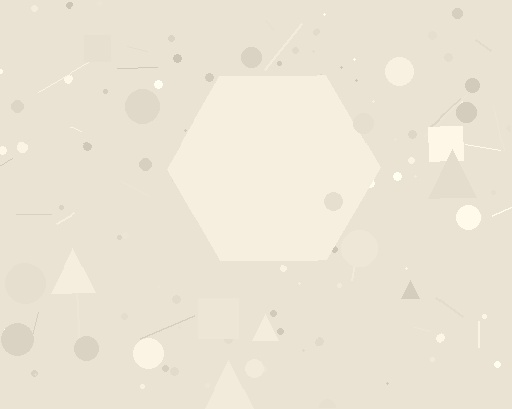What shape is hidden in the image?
A hexagon is hidden in the image.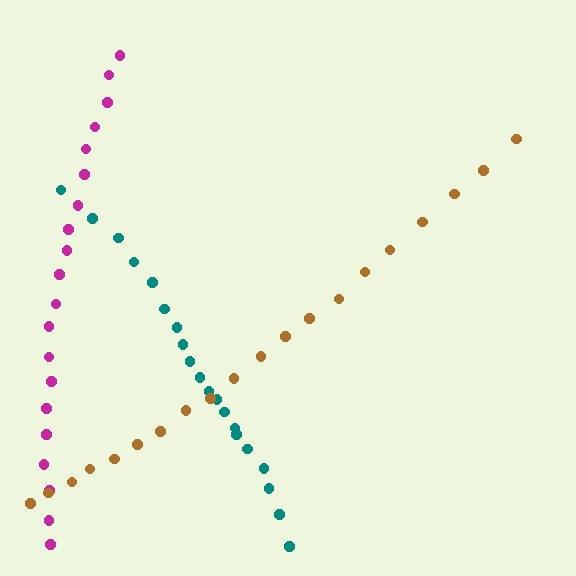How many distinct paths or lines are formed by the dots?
There are 3 distinct paths.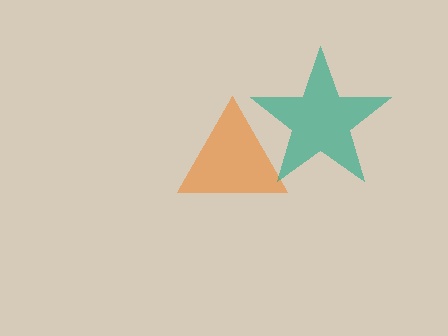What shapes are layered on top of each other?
The layered shapes are: an orange triangle, a teal star.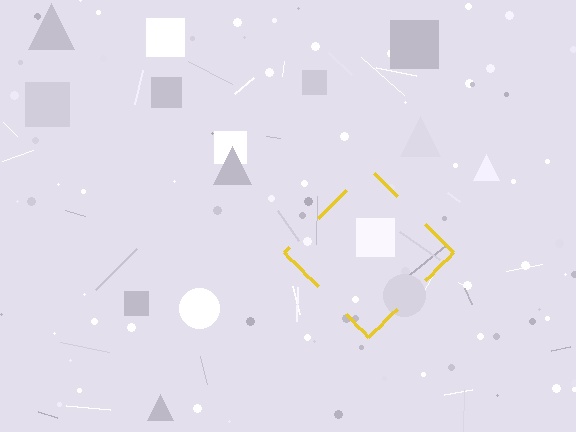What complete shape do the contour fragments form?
The contour fragments form a diamond.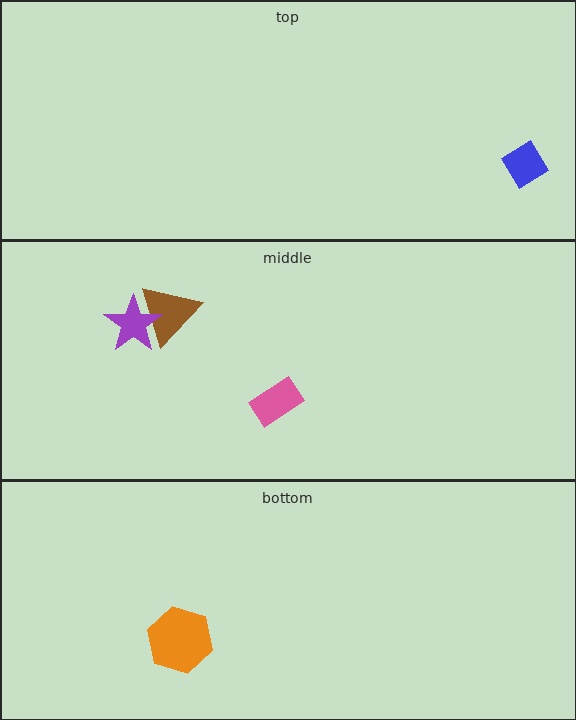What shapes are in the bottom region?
The orange hexagon.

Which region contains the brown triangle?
The middle region.